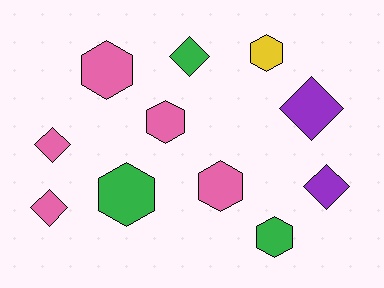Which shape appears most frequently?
Hexagon, with 6 objects.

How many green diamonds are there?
There is 1 green diamond.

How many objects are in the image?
There are 11 objects.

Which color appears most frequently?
Pink, with 5 objects.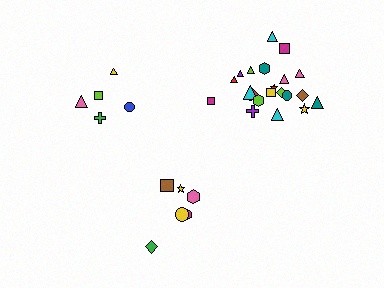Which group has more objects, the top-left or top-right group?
The top-right group.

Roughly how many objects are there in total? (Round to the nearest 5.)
Roughly 35 objects in total.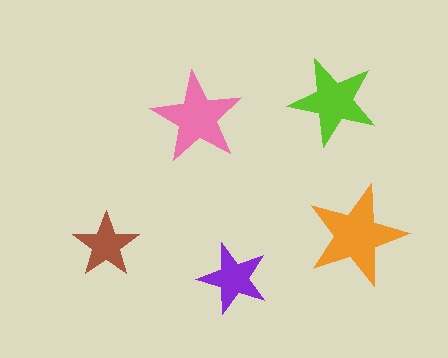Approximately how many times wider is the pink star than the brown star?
About 1.5 times wider.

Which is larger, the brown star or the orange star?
The orange one.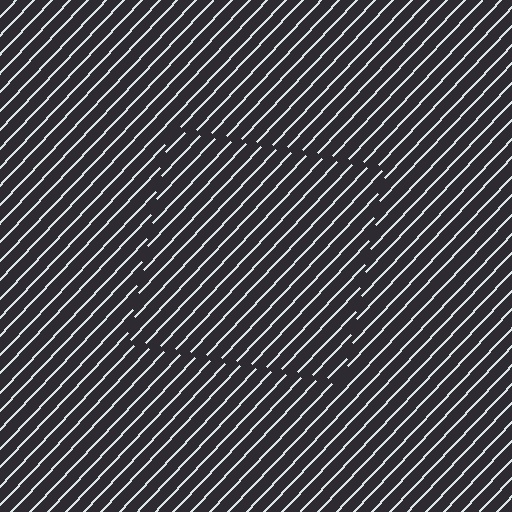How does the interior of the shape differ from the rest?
The interior of the shape contains the same grating, shifted by half a period — the contour is defined by the phase discontinuity where line-ends from the inner and outer gratings abut.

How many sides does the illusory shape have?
4 sides — the line-ends trace a square.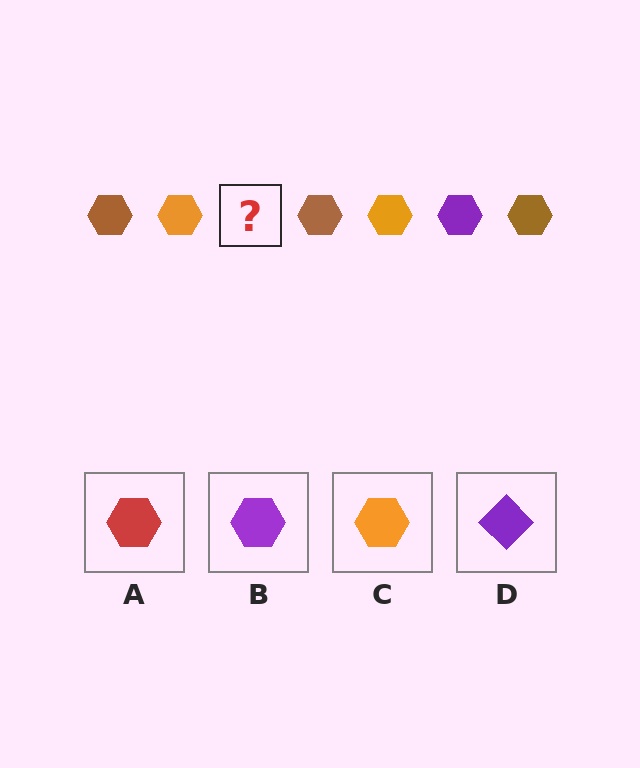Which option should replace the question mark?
Option B.